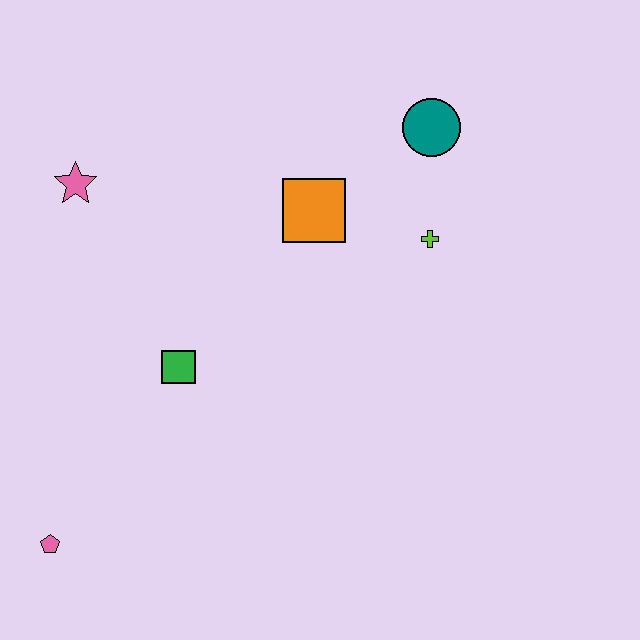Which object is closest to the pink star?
The green square is closest to the pink star.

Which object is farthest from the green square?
The teal circle is farthest from the green square.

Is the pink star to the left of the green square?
Yes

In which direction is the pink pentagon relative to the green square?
The pink pentagon is below the green square.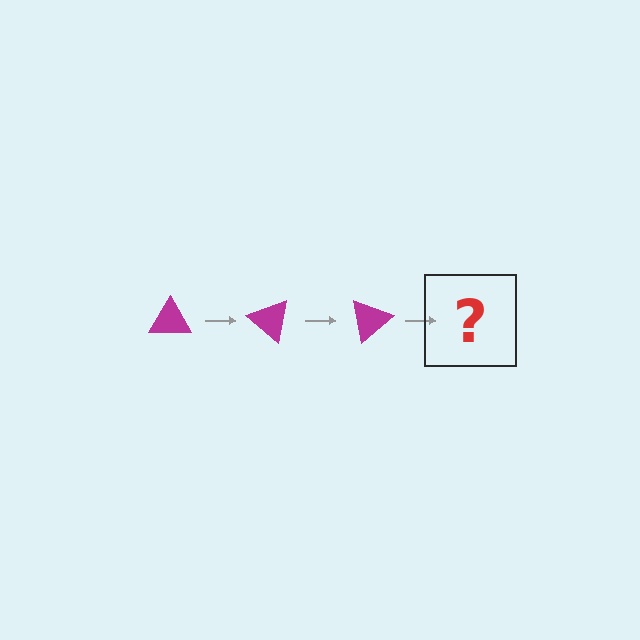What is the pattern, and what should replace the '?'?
The pattern is that the triangle rotates 40 degrees each step. The '?' should be a magenta triangle rotated 120 degrees.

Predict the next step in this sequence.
The next step is a magenta triangle rotated 120 degrees.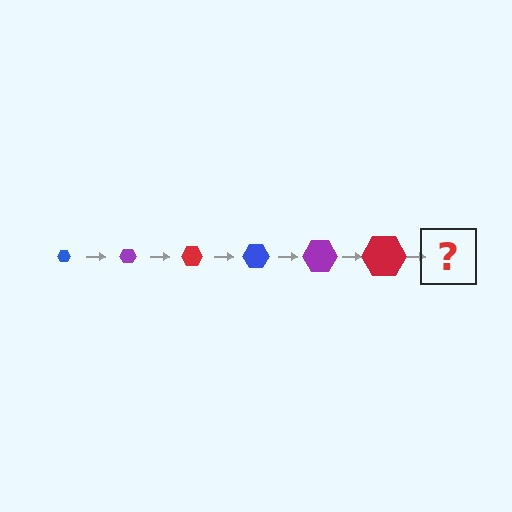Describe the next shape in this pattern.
It should be a blue hexagon, larger than the previous one.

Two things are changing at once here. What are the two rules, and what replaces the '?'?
The two rules are that the hexagon grows larger each step and the color cycles through blue, purple, and red. The '?' should be a blue hexagon, larger than the previous one.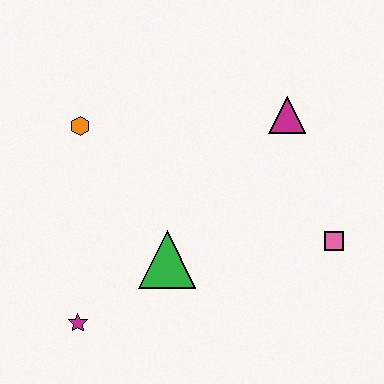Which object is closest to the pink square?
The magenta triangle is closest to the pink square.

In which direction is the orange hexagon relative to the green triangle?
The orange hexagon is above the green triangle.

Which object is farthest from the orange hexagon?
The pink square is farthest from the orange hexagon.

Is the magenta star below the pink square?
Yes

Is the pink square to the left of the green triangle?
No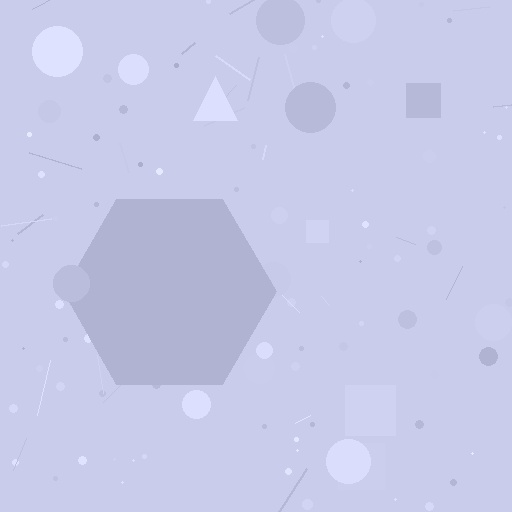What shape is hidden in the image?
A hexagon is hidden in the image.